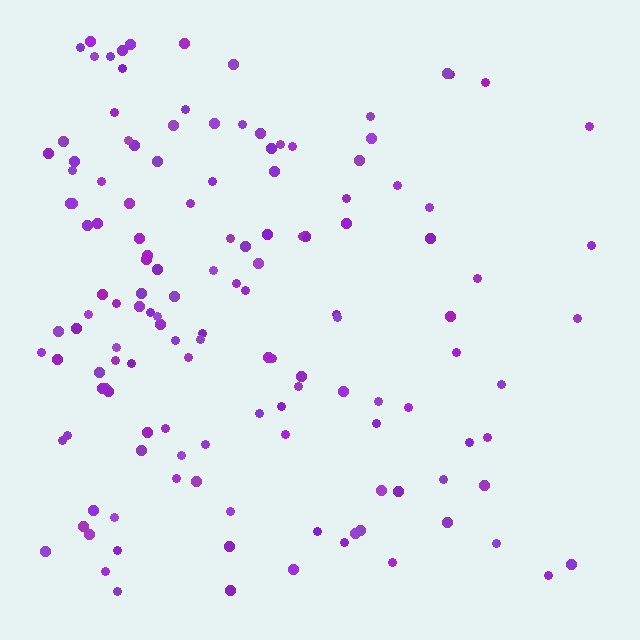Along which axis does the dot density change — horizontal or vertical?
Horizontal.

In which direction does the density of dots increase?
From right to left, with the left side densest.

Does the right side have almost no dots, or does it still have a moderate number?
Still a moderate number, just noticeably fewer than the left.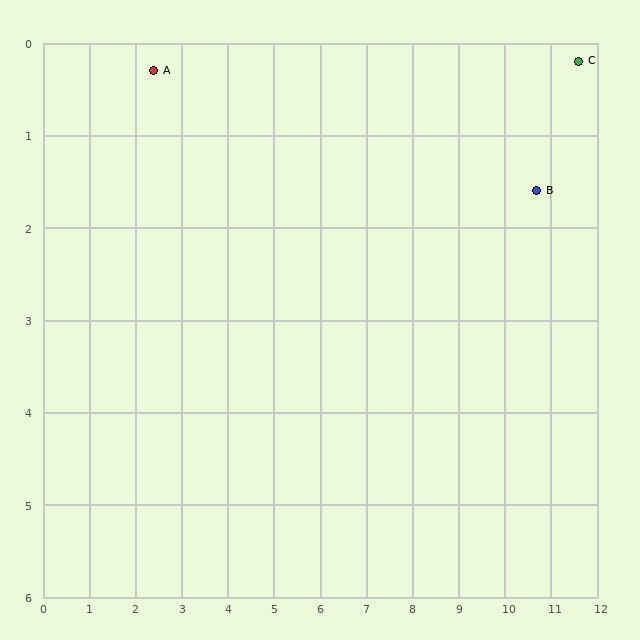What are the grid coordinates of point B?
Point B is at approximately (10.7, 1.6).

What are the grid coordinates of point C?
Point C is at approximately (11.6, 0.2).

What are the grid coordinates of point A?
Point A is at approximately (2.4, 0.3).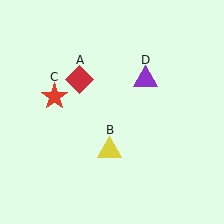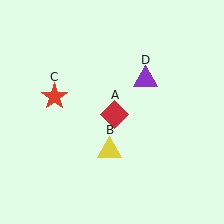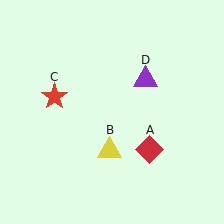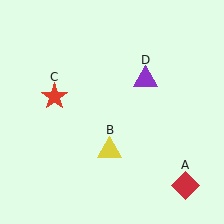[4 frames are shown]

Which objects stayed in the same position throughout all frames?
Yellow triangle (object B) and red star (object C) and purple triangle (object D) remained stationary.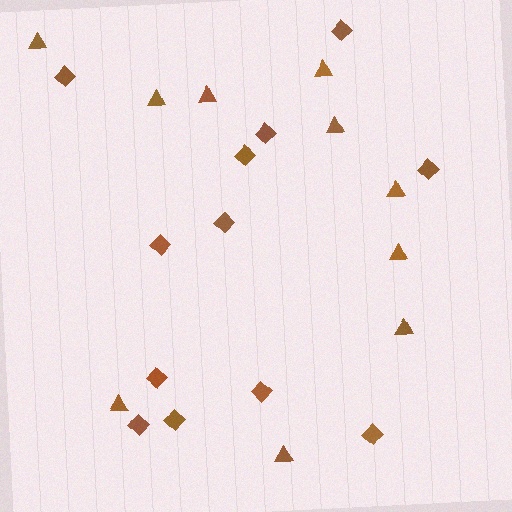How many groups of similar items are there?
There are 2 groups: one group of triangles (10) and one group of diamonds (12).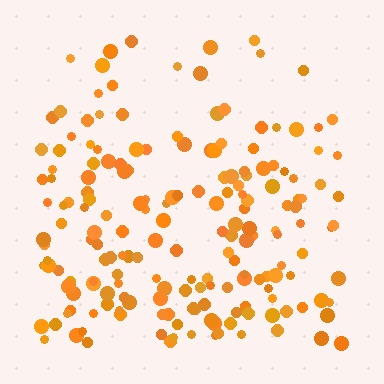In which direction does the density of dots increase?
From top to bottom, with the bottom side densest.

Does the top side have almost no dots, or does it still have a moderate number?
Still a moderate number, just noticeably fewer than the bottom.